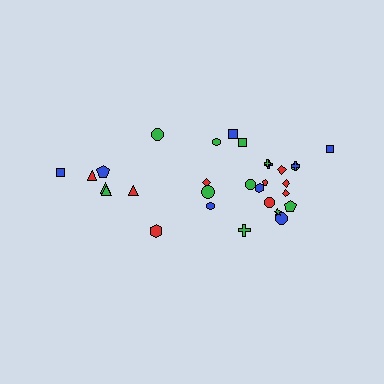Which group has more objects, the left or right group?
The right group.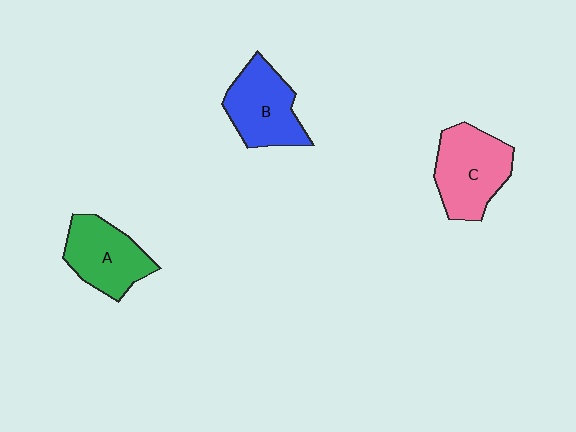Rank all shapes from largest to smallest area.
From largest to smallest: C (pink), B (blue), A (green).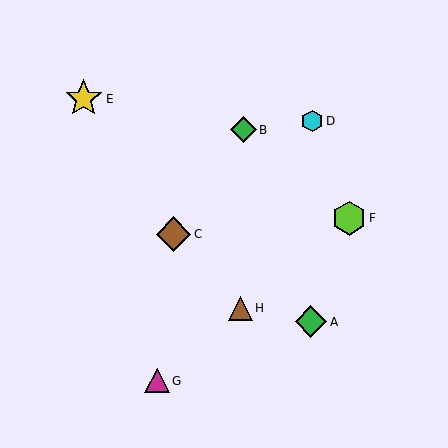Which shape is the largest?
The yellow star (labeled E) is the largest.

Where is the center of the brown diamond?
The center of the brown diamond is at (173, 234).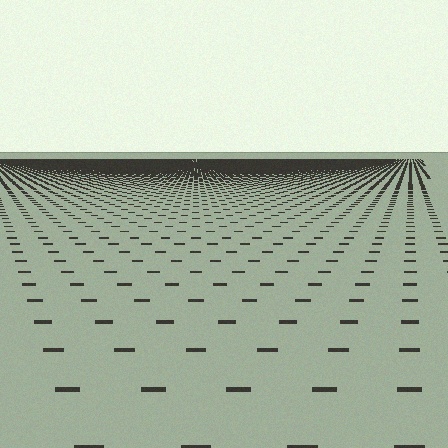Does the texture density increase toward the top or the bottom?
Density increases toward the top.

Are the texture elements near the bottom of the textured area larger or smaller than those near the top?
Larger. Near the bottom, elements are closer to the viewer and appear at a bigger on-screen size.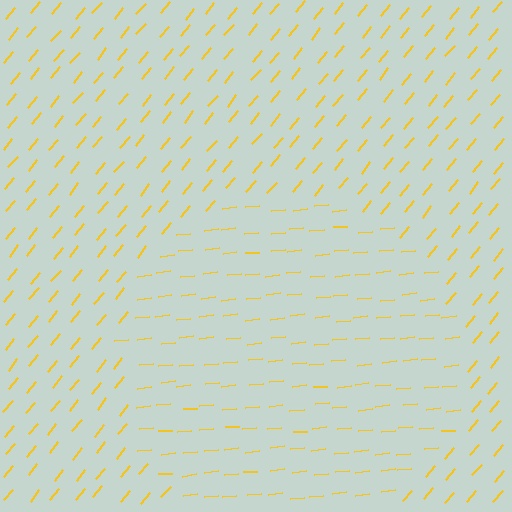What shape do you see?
I see a circle.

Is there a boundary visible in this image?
Yes, there is a texture boundary formed by a change in line orientation.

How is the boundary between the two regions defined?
The boundary is defined purely by a change in line orientation (approximately 45 degrees difference). All lines are the same color and thickness.